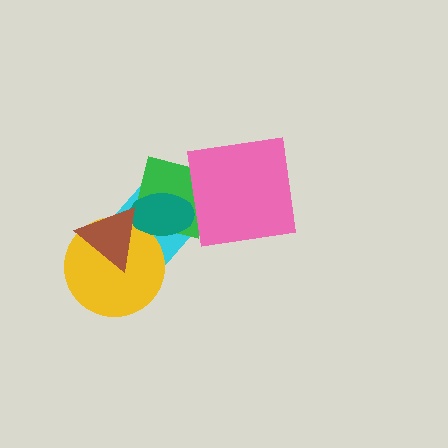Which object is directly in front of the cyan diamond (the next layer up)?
The yellow circle is directly in front of the cyan diamond.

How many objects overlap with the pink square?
1 object overlaps with the pink square.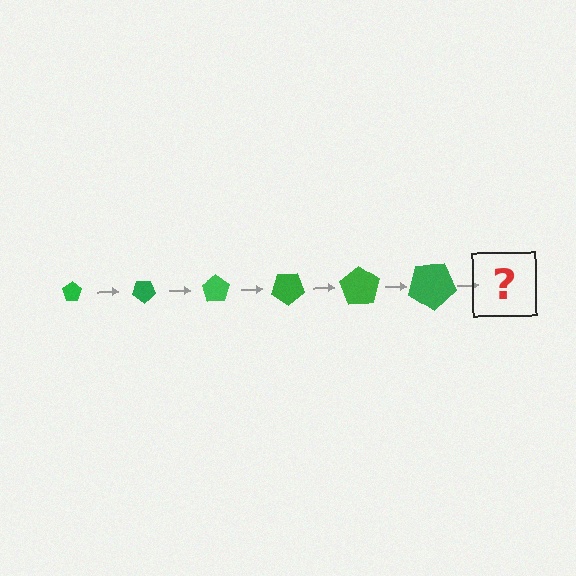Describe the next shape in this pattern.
It should be a pentagon, larger than the previous one and rotated 210 degrees from the start.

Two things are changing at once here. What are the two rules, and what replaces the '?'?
The two rules are that the pentagon grows larger each step and it rotates 35 degrees each step. The '?' should be a pentagon, larger than the previous one and rotated 210 degrees from the start.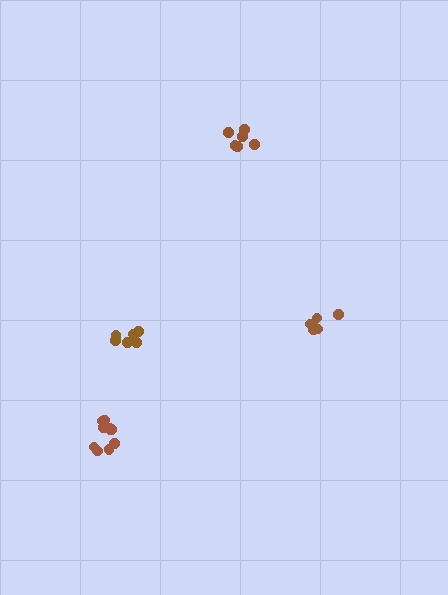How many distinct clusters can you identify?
There are 4 distinct clusters.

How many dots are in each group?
Group 1: 6 dots, Group 2: 11 dots, Group 3: 6 dots, Group 4: 6 dots (29 total).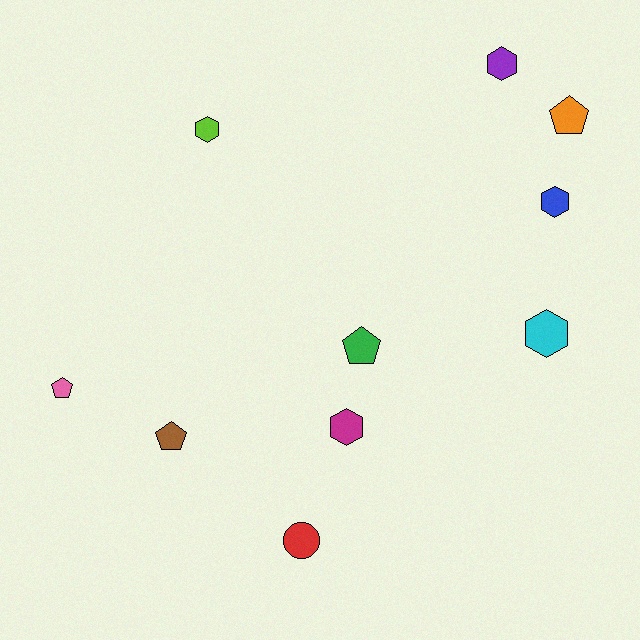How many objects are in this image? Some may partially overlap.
There are 10 objects.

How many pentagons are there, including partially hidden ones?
There are 4 pentagons.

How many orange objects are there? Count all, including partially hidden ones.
There is 1 orange object.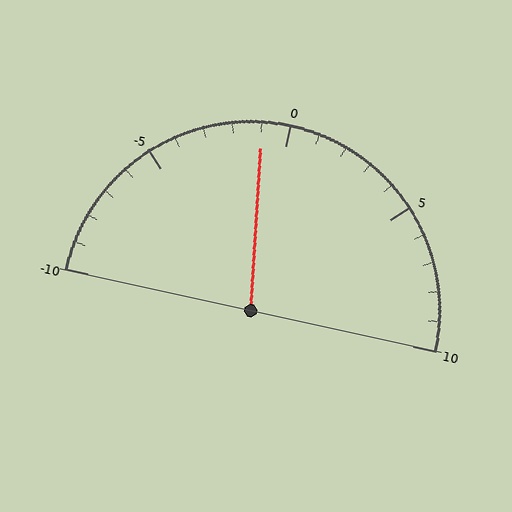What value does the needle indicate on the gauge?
The needle indicates approximately -1.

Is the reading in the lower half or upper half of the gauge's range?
The reading is in the lower half of the range (-10 to 10).